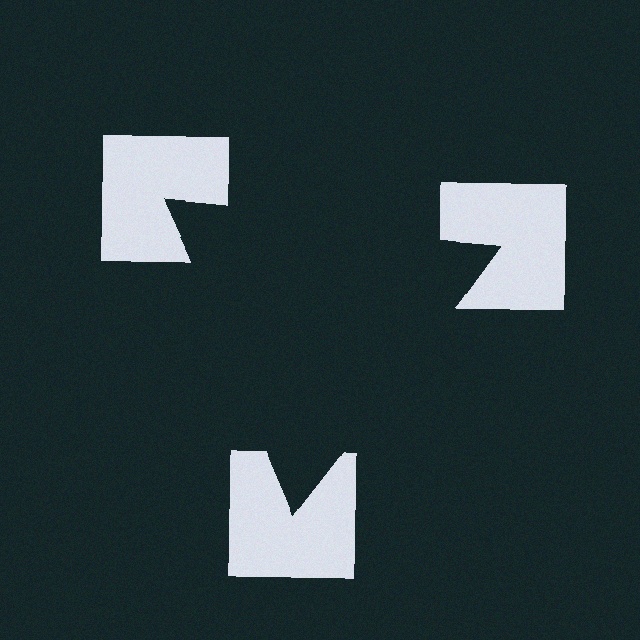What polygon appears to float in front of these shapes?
An illusory triangle — its edges are inferred from the aligned wedge cuts in the notched squares, not physically drawn.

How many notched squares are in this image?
There are 3 — one at each vertex of the illusory triangle.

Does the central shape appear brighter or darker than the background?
It typically appears slightly darker than the background, even though no actual brightness change is drawn.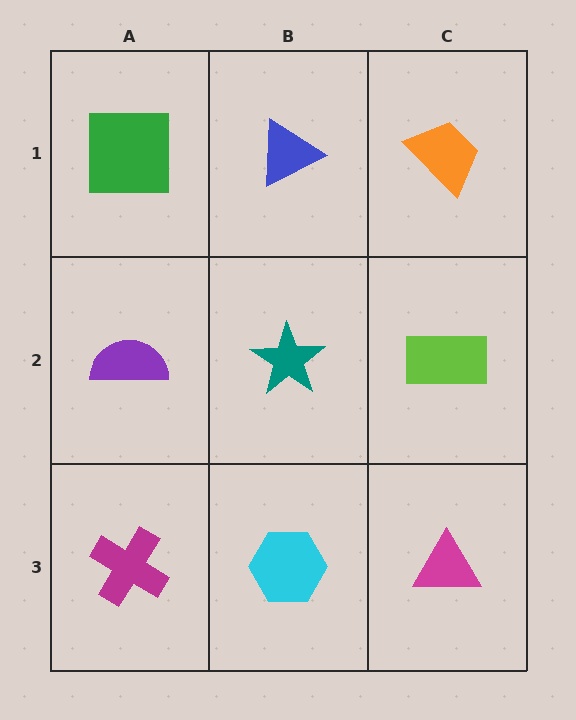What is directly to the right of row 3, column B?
A magenta triangle.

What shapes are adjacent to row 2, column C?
An orange trapezoid (row 1, column C), a magenta triangle (row 3, column C), a teal star (row 2, column B).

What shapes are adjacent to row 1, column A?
A purple semicircle (row 2, column A), a blue triangle (row 1, column B).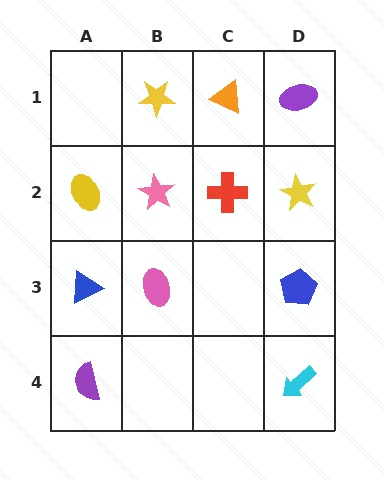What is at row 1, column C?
An orange triangle.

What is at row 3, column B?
A pink ellipse.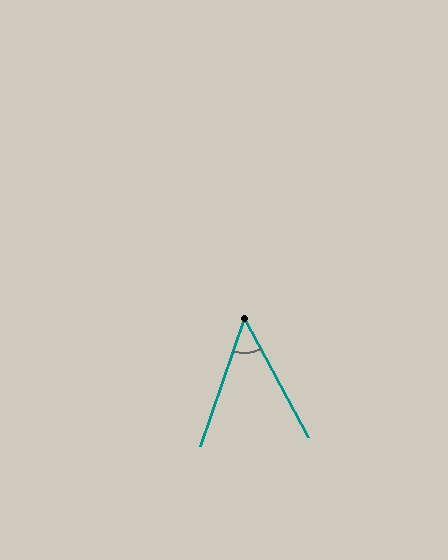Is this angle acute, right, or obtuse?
It is acute.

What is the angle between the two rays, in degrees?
Approximately 47 degrees.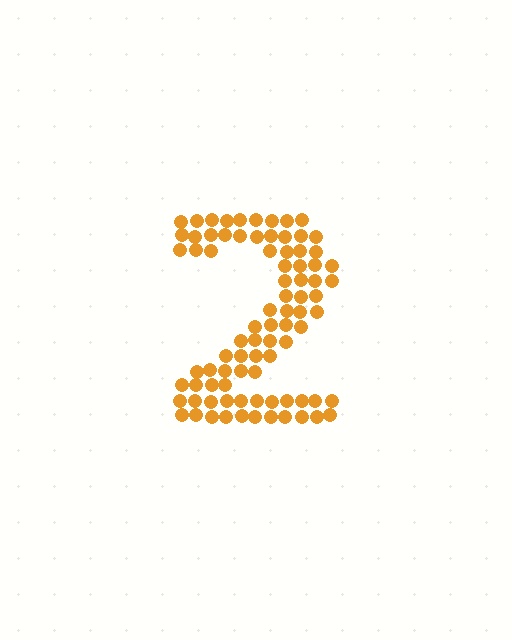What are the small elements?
The small elements are circles.